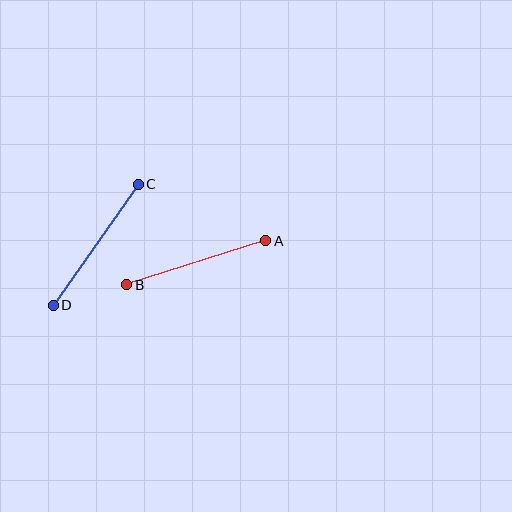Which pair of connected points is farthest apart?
Points C and D are farthest apart.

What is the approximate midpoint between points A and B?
The midpoint is at approximately (196, 263) pixels.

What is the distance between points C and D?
The distance is approximately 148 pixels.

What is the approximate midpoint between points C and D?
The midpoint is at approximately (96, 245) pixels.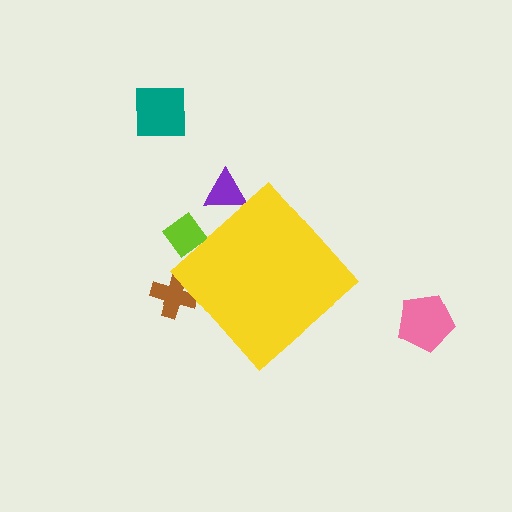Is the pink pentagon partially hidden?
No, the pink pentagon is fully visible.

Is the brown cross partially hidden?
Yes, the brown cross is partially hidden behind the yellow diamond.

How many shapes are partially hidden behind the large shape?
3 shapes are partially hidden.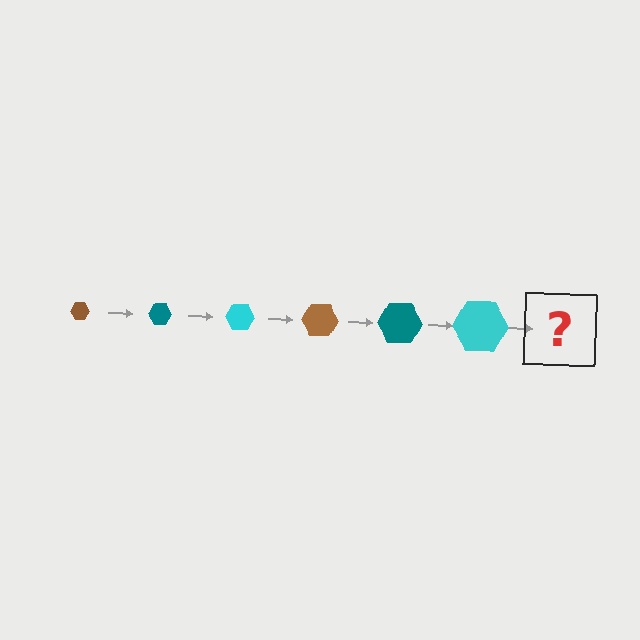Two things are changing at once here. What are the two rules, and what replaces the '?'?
The two rules are that the hexagon grows larger each step and the color cycles through brown, teal, and cyan. The '?' should be a brown hexagon, larger than the previous one.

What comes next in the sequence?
The next element should be a brown hexagon, larger than the previous one.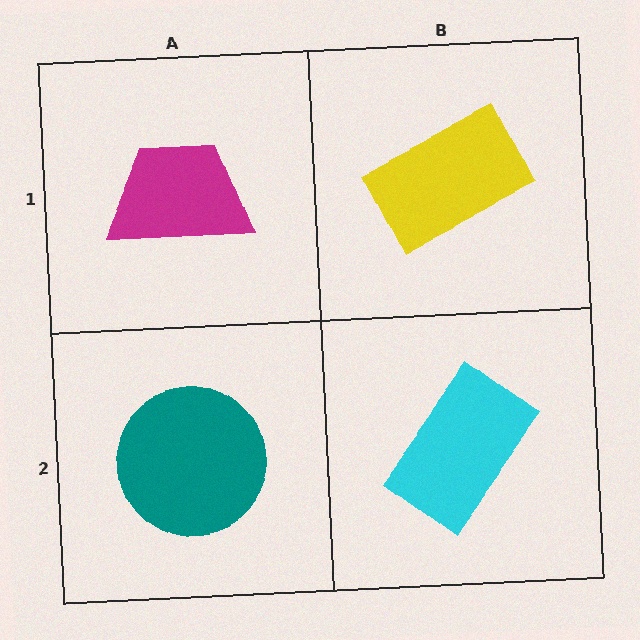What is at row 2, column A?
A teal circle.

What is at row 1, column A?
A magenta trapezoid.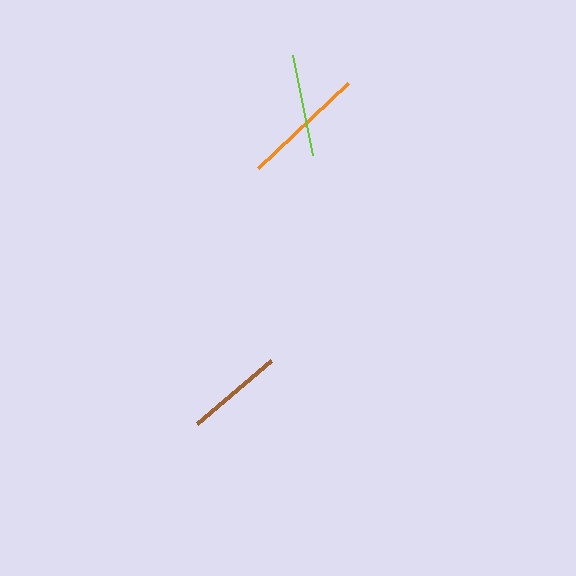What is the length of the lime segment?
The lime segment is approximately 102 pixels long.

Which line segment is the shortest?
The brown line is the shortest at approximately 97 pixels.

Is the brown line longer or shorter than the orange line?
The orange line is longer than the brown line.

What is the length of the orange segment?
The orange segment is approximately 124 pixels long.